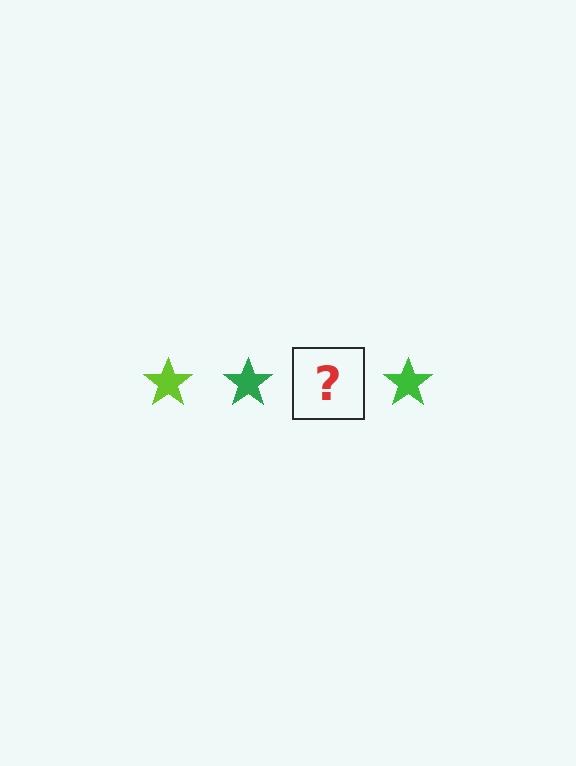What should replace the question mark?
The question mark should be replaced with a lime star.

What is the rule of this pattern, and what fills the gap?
The rule is that the pattern cycles through lime, green stars. The gap should be filled with a lime star.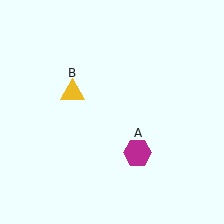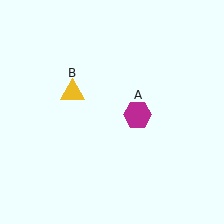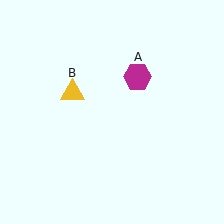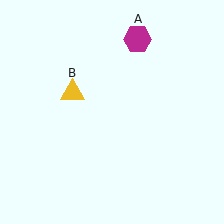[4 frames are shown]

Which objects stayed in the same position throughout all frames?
Yellow triangle (object B) remained stationary.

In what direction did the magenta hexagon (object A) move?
The magenta hexagon (object A) moved up.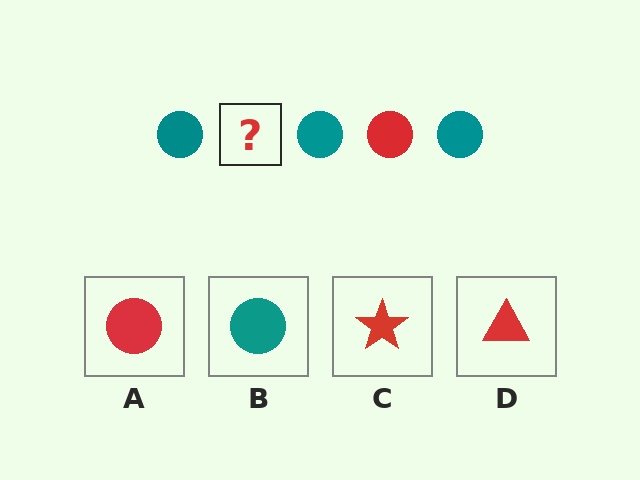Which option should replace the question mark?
Option A.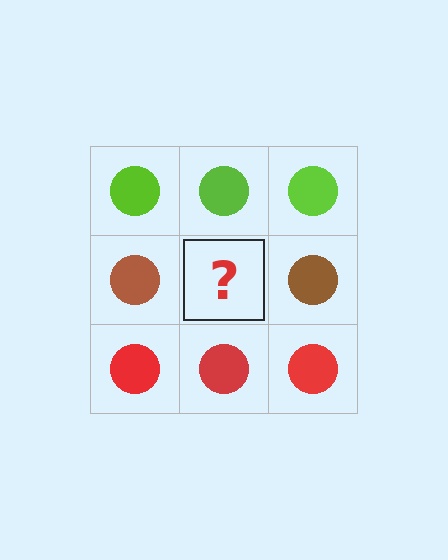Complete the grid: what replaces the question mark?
The question mark should be replaced with a brown circle.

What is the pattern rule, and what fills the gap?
The rule is that each row has a consistent color. The gap should be filled with a brown circle.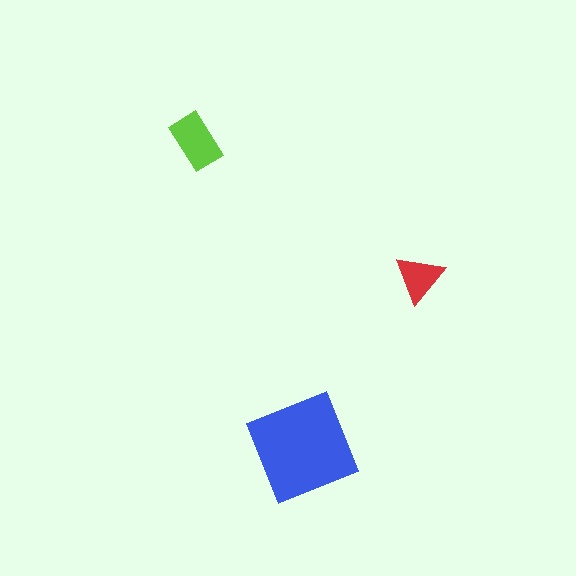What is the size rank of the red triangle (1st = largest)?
3rd.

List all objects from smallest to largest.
The red triangle, the lime rectangle, the blue diamond.